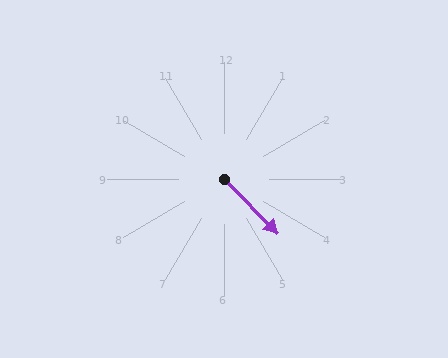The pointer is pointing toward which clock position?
Roughly 5 o'clock.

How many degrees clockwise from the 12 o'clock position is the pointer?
Approximately 135 degrees.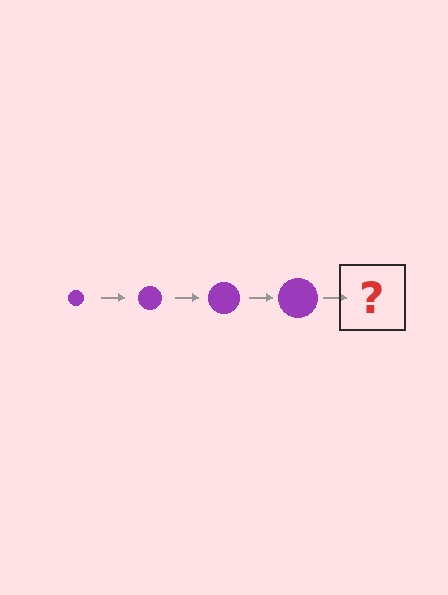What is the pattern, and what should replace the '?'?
The pattern is that the circle gets progressively larger each step. The '?' should be a purple circle, larger than the previous one.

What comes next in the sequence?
The next element should be a purple circle, larger than the previous one.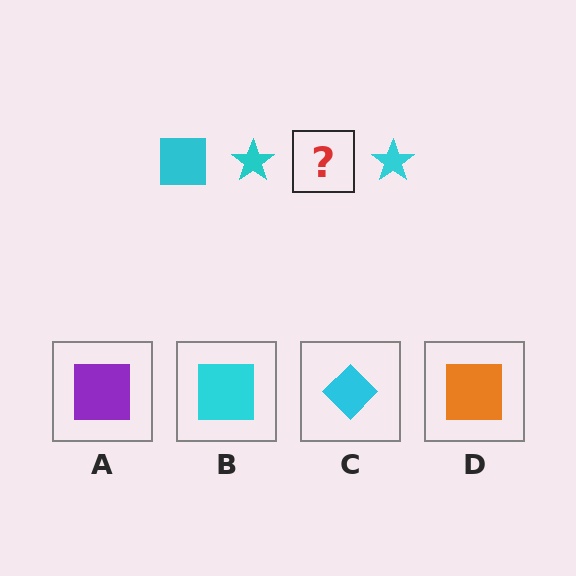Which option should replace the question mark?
Option B.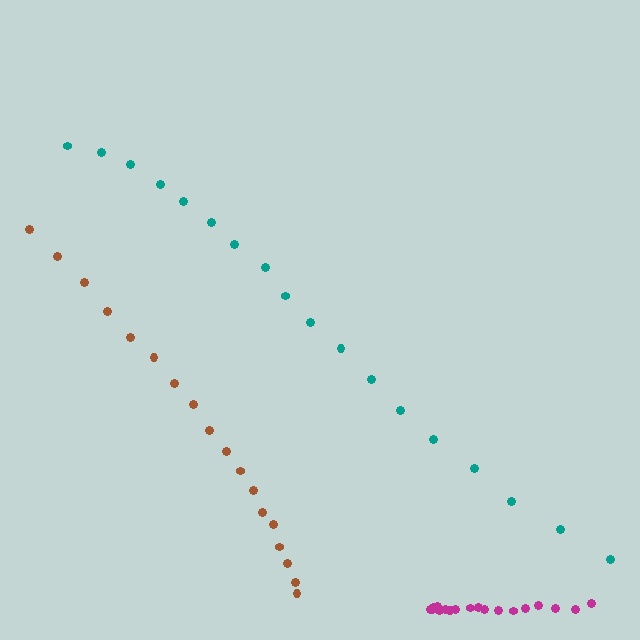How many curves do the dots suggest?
There are 3 distinct paths.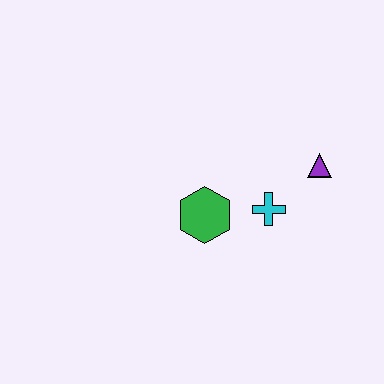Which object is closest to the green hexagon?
The cyan cross is closest to the green hexagon.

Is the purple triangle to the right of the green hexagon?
Yes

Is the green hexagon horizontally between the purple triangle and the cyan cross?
No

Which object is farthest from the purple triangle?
The green hexagon is farthest from the purple triangle.